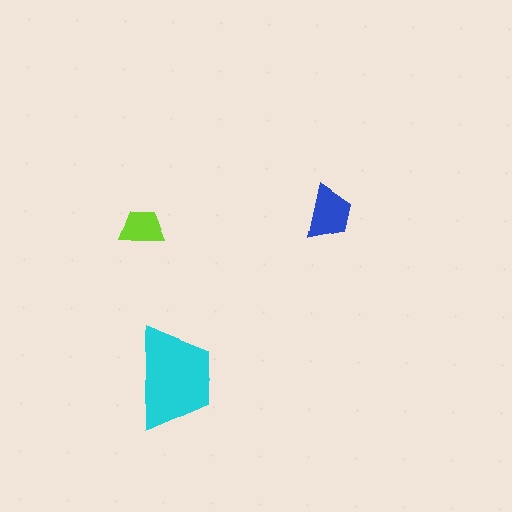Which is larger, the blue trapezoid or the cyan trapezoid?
The cyan one.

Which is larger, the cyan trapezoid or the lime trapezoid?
The cyan one.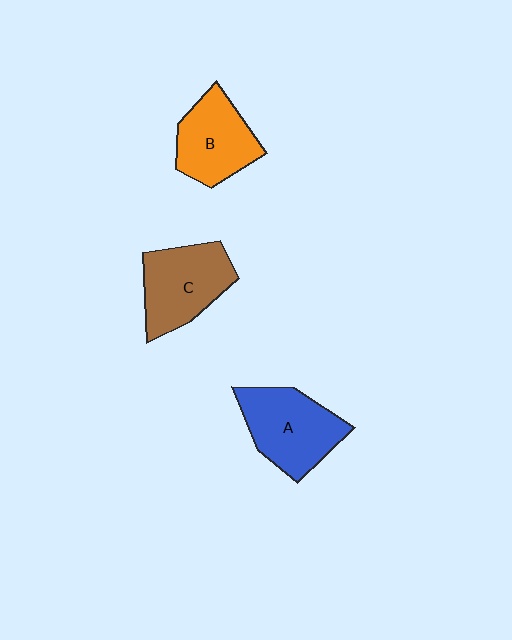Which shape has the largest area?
Shape A (blue).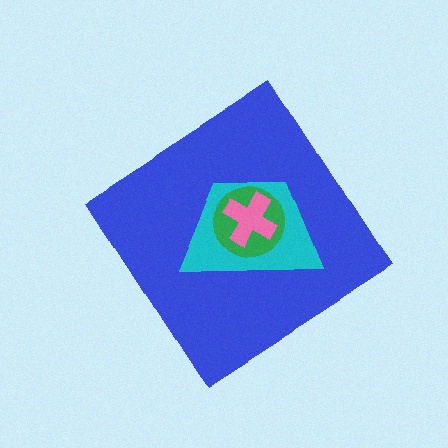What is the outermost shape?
The blue diamond.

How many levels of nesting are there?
4.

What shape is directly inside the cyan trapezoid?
The green circle.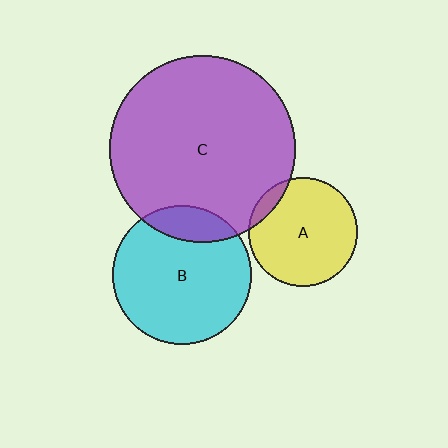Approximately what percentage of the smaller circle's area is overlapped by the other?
Approximately 10%.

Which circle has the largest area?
Circle C (purple).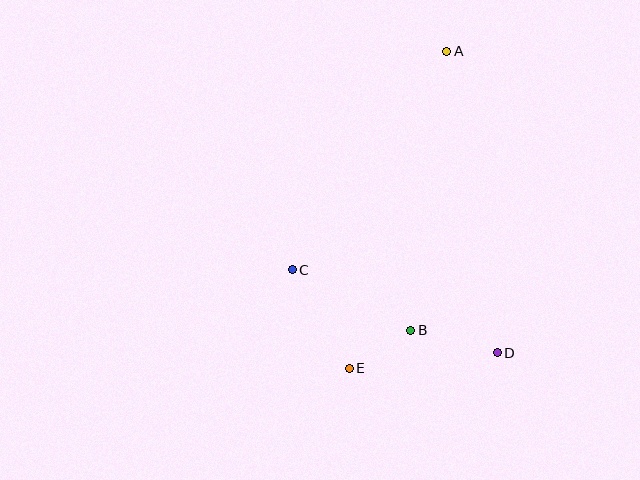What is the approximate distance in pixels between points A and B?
The distance between A and B is approximately 281 pixels.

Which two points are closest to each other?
Points B and E are closest to each other.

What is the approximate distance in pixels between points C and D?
The distance between C and D is approximately 221 pixels.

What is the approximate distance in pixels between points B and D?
The distance between B and D is approximately 89 pixels.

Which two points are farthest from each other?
Points A and E are farthest from each other.